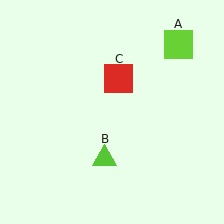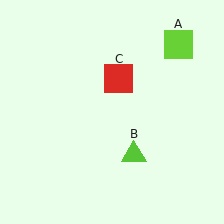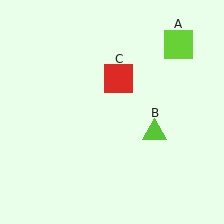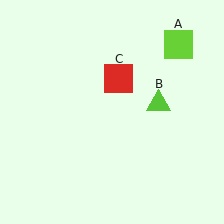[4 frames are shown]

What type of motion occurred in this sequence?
The lime triangle (object B) rotated counterclockwise around the center of the scene.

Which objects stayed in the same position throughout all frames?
Lime square (object A) and red square (object C) remained stationary.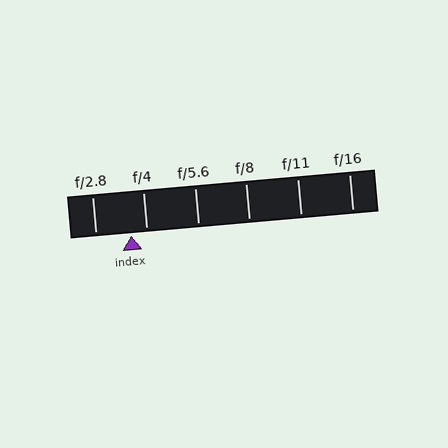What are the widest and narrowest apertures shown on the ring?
The widest aperture shown is f/2.8 and the narrowest is f/16.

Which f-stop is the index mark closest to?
The index mark is closest to f/4.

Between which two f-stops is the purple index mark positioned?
The index mark is between f/2.8 and f/4.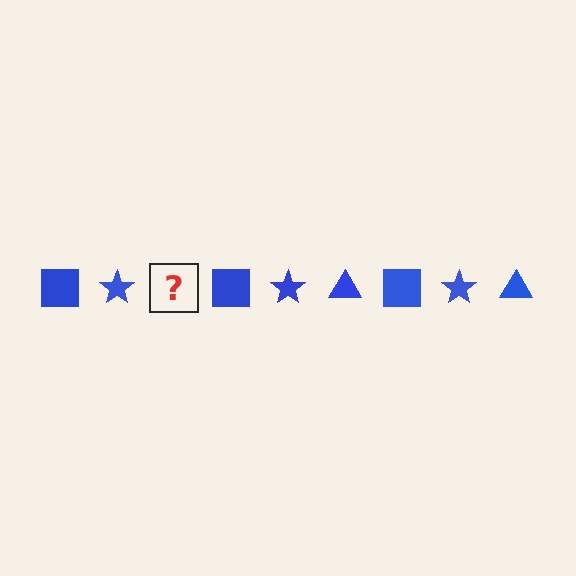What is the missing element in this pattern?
The missing element is a blue triangle.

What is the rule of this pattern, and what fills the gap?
The rule is that the pattern cycles through square, star, triangle shapes in blue. The gap should be filled with a blue triangle.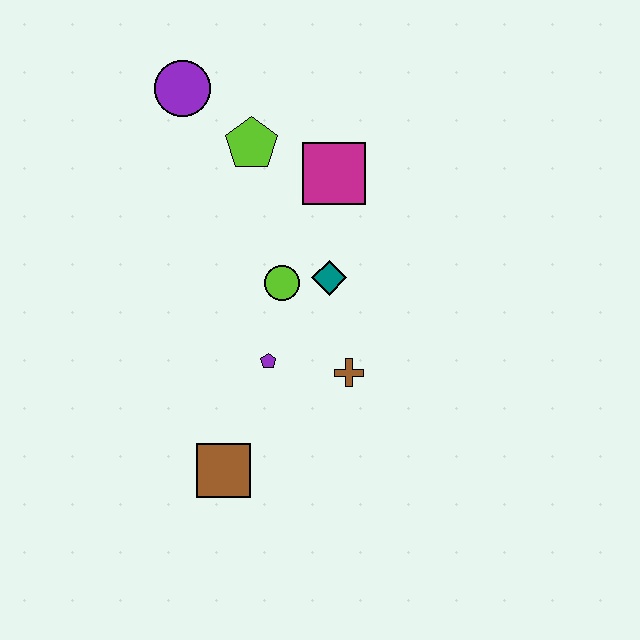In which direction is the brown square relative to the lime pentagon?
The brown square is below the lime pentagon.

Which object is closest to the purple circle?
The lime pentagon is closest to the purple circle.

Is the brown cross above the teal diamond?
No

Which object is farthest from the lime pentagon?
The brown square is farthest from the lime pentagon.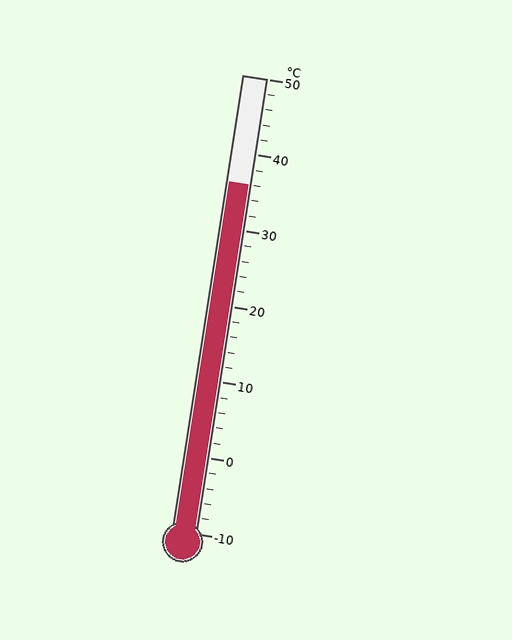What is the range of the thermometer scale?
The thermometer scale ranges from -10°C to 50°C.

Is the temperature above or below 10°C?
The temperature is above 10°C.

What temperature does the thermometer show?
The thermometer shows approximately 36°C.